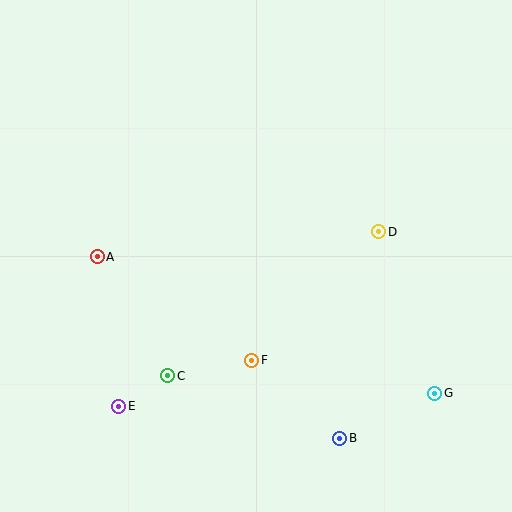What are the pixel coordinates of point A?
Point A is at (97, 257).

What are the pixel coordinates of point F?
Point F is at (252, 360).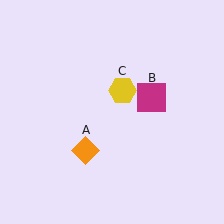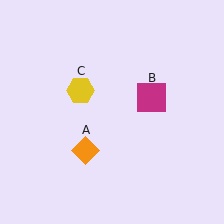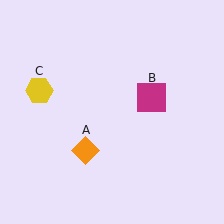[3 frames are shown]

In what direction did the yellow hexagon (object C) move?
The yellow hexagon (object C) moved left.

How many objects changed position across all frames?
1 object changed position: yellow hexagon (object C).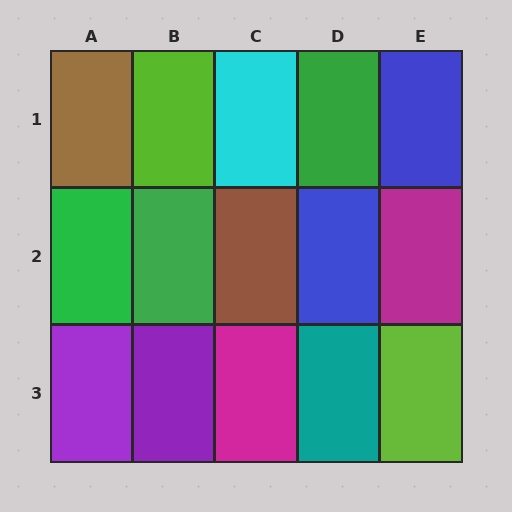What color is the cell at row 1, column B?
Lime.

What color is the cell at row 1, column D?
Green.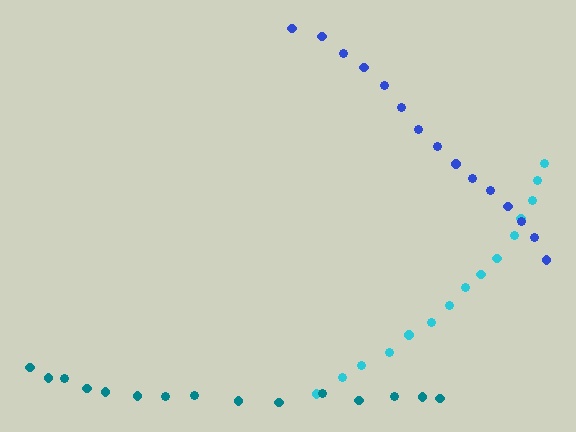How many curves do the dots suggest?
There are 3 distinct paths.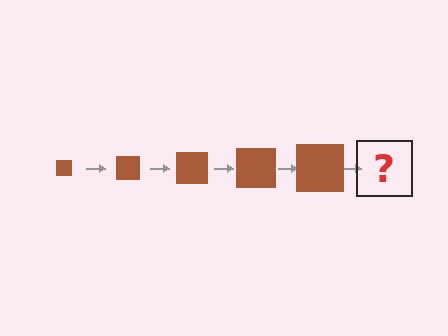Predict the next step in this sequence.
The next step is a brown square, larger than the previous one.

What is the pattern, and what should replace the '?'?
The pattern is that the square gets progressively larger each step. The '?' should be a brown square, larger than the previous one.